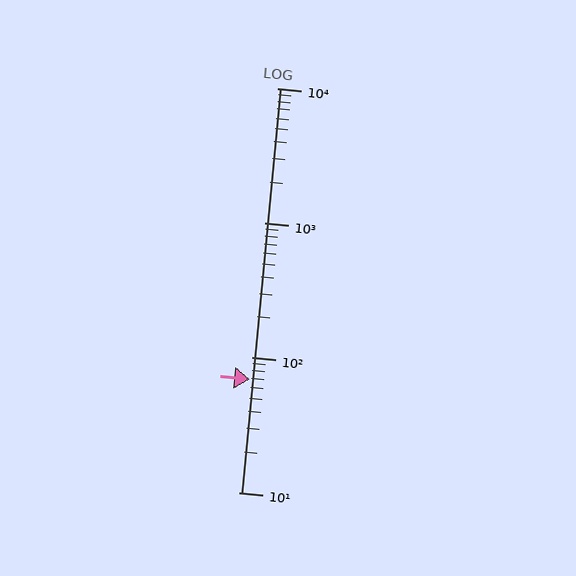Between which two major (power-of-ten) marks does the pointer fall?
The pointer is between 10 and 100.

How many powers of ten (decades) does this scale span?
The scale spans 3 decades, from 10 to 10000.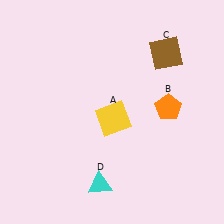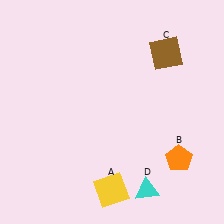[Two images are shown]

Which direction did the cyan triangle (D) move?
The cyan triangle (D) moved right.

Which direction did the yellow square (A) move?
The yellow square (A) moved down.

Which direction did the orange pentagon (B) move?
The orange pentagon (B) moved down.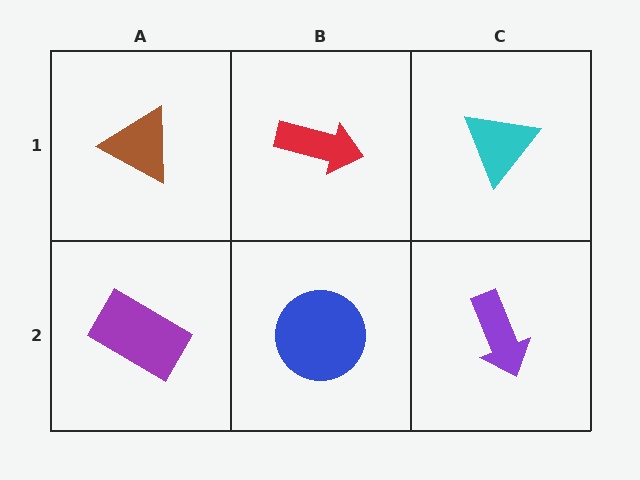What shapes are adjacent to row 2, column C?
A cyan triangle (row 1, column C), a blue circle (row 2, column B).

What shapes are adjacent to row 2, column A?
A brown triangle (row 1, column A), a blue circle (row 2, column B).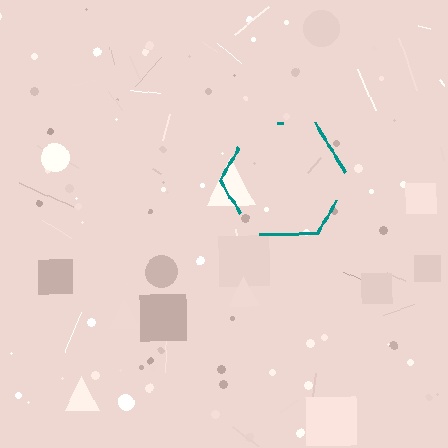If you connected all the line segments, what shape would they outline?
They would outline a hexagon.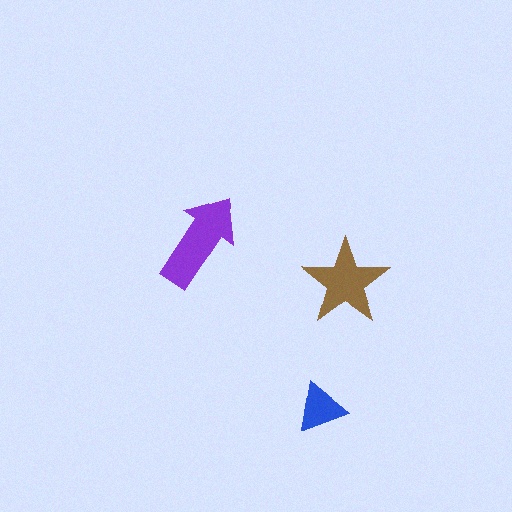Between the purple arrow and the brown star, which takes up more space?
The purple arrow.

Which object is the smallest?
The blue triangle.